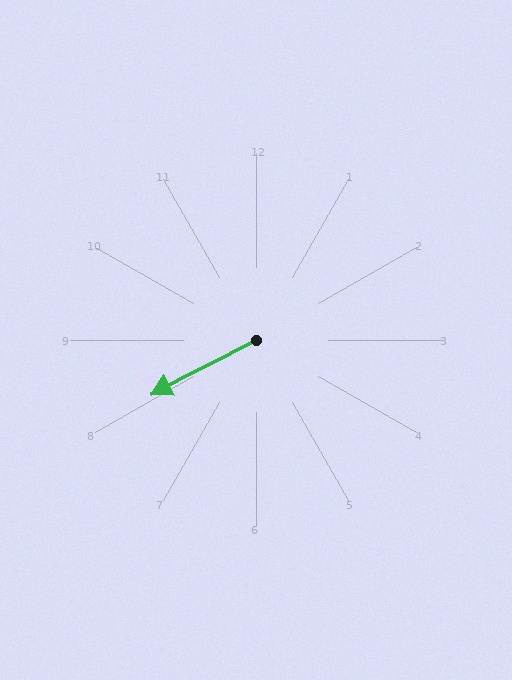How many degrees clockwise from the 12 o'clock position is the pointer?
Approximately 243 degrees.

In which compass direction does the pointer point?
Southwest.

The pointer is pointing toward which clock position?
Roughly 8 o'clock.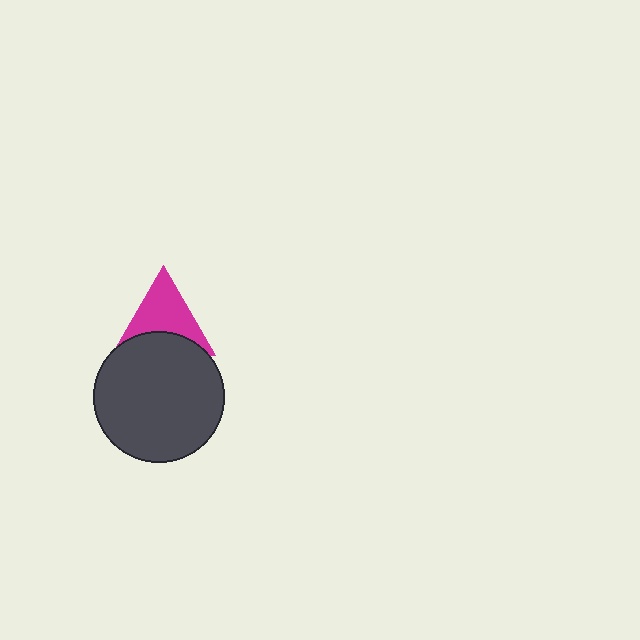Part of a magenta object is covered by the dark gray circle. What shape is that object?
It is a triangle.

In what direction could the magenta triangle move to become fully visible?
The magenta triangle could move up. That would shift it out from behind the dark gray circle entirely.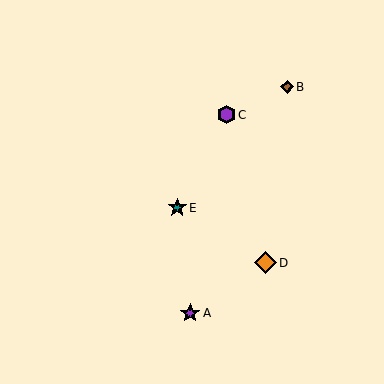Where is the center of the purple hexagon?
The center of the purple hexagon is at (226, 115).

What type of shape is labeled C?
Shape C is a purple hexagon.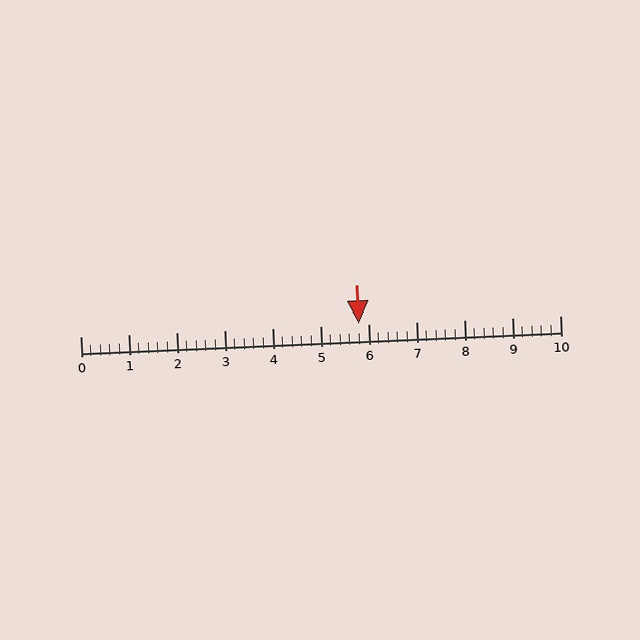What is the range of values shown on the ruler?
The ruler shows values from 0 to 10.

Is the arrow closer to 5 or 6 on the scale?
The arrow is closer to 6.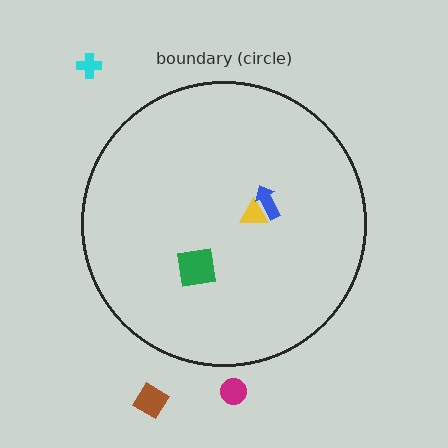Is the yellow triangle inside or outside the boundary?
Inside.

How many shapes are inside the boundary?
3 inside, 3 outside.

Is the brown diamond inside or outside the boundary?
Outside.